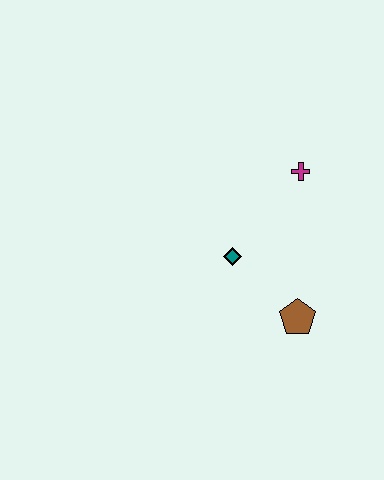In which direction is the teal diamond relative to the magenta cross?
The teal diamond is below the magenta cross.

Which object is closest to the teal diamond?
The brown pentagon is closest to the teal diamond.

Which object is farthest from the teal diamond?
The magenta cross is farthest from the teal diamond.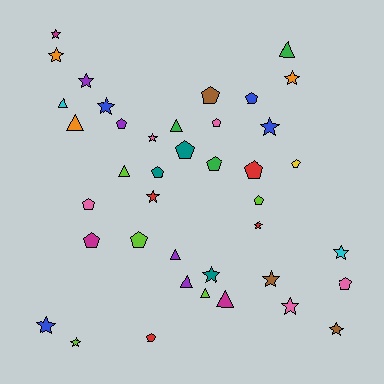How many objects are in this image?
There are 40 objects.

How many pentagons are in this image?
There are 15 pentagons.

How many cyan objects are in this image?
There are 2 cyan objects.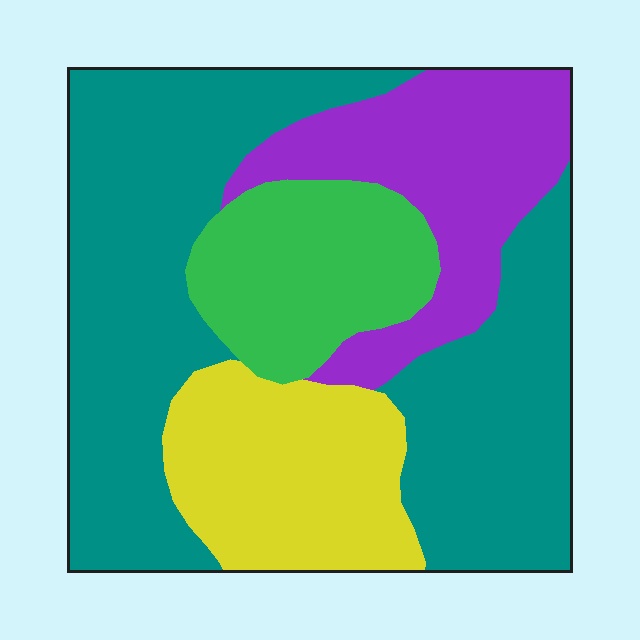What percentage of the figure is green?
Green covers 15% of the figure.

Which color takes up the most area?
Teal, at roughly 50%.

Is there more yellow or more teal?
Teal.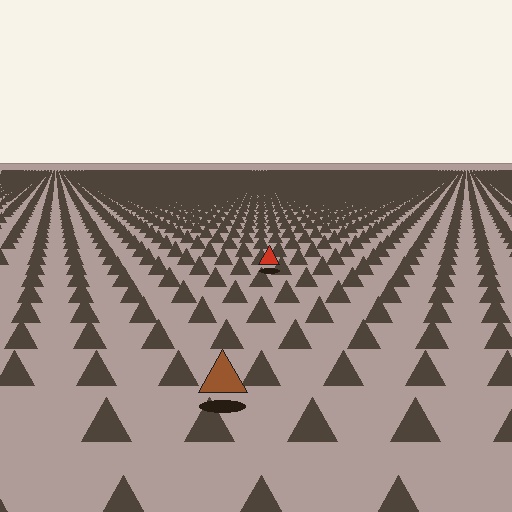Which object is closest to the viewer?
The brown triangle is closest. The texture marks near it are larger and more spread out.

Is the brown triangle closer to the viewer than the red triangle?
Yes. The brown triangle is closer — you can tell from the texture gradient: the ground texture is coarser near it.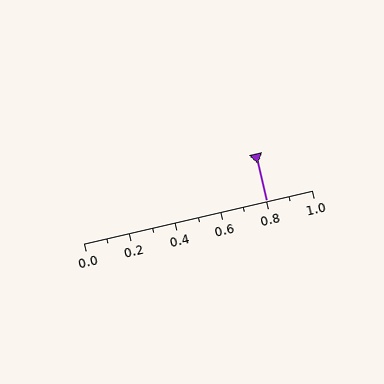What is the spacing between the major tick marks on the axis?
The major ticks are spaced 0.2 apart.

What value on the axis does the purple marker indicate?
The marker indicates approximately 0.8.